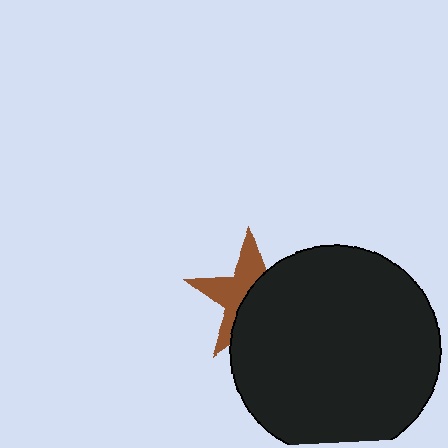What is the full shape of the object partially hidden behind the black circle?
The partially hidden object is a brown star.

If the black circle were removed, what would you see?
You would see the complete brown star.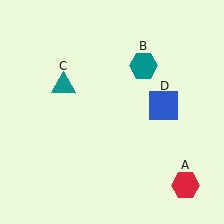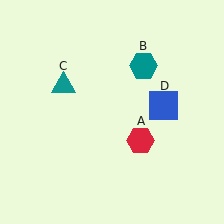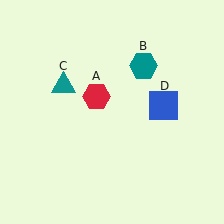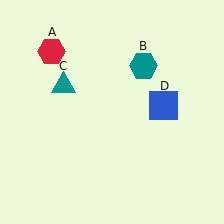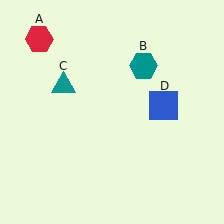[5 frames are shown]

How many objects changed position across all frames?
1 object changed position: red hexagon (object A).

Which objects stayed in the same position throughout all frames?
Teal hexagon (object B) and teal triangle (object C) and blue square (object D) remained stationary.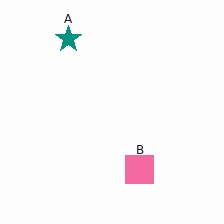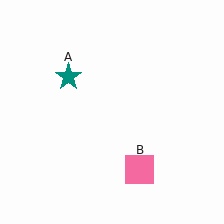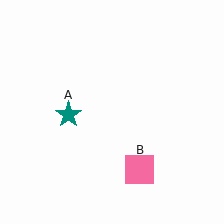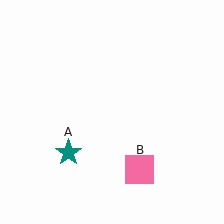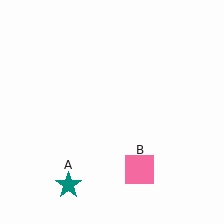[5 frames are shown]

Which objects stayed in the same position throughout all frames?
Pink square (object B) remained stationary.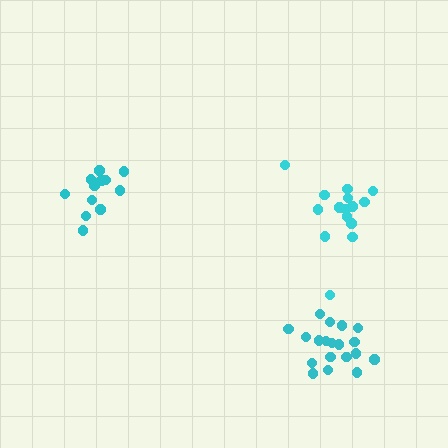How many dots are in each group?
Group 1: 19 dots, Group 2: 15 dots, Group 3: 13 dots (47 total).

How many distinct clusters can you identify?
There are 3 distinct clusters.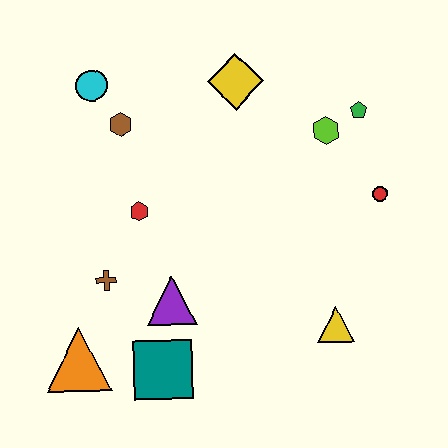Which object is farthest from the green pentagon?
The orange triangle is farthest from the green pentagon.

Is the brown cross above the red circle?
No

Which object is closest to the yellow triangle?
The red circle is closest to the yellow triangle.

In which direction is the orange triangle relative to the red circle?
The orange triangle is to the left of the red circle.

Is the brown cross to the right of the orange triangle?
Yes